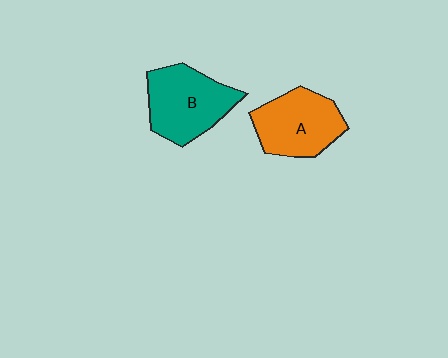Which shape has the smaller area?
Shape A (orange).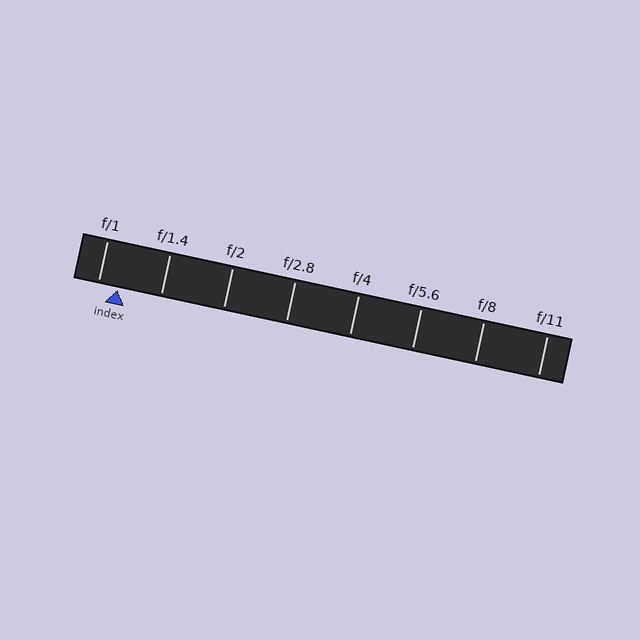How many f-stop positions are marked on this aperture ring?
There are 8 f-stop positions marked.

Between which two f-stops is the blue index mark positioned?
The index mark is between f/1 and f/1.4.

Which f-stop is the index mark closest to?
The index mark is closest to f/1.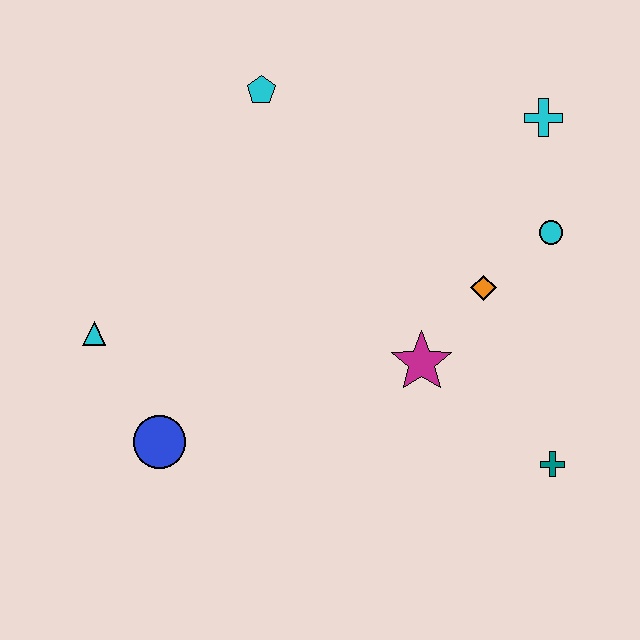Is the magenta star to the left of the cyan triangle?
No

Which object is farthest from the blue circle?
The cyan cross is farthest from the blue circle.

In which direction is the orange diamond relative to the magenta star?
The orange diamond is above the magenta star.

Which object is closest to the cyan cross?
The cyan circle is closest to the cyan cross.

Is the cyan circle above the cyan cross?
No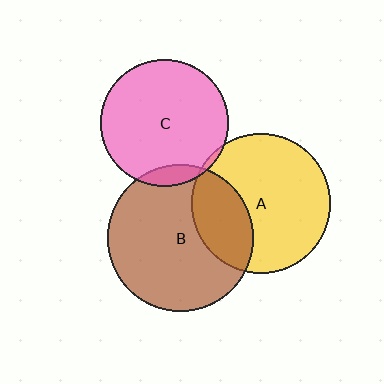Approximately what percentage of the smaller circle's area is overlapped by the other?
Approximately 10%.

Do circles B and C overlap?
Yes.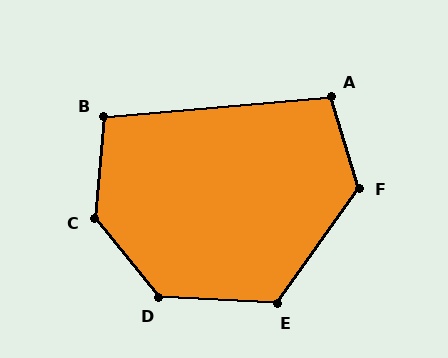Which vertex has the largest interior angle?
C, at approximately 136 degrees.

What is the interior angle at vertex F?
Approximately 128 degrees (obtuse).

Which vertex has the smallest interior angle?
B, at approximately 100 degrees.